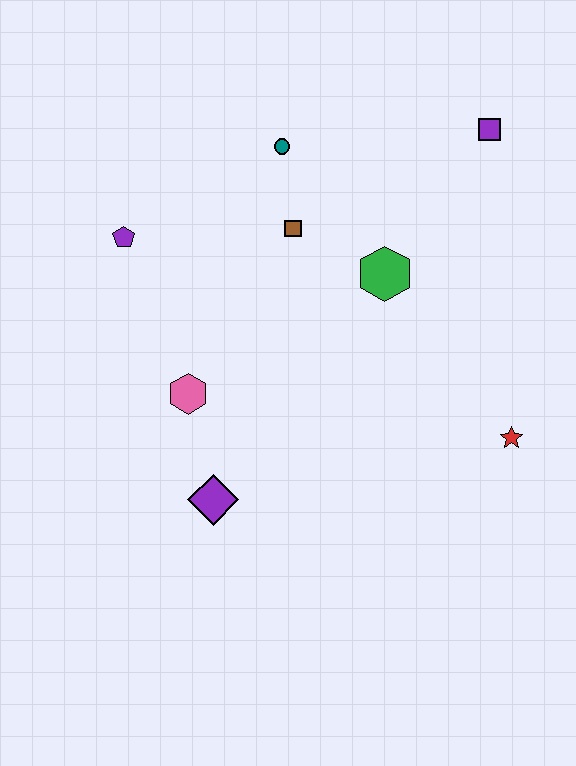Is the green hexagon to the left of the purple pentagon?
No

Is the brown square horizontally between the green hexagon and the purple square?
No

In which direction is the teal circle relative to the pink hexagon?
The teal circle is above the pink hexagon.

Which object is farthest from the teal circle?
The red star is farthest from the teal circle.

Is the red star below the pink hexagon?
Yes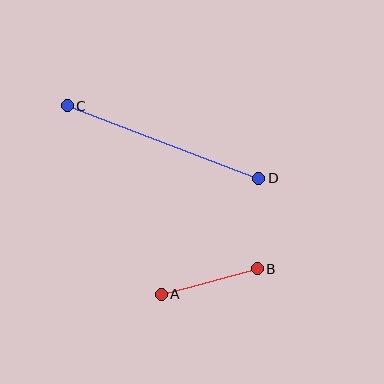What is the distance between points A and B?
The distance is approximately 99 pixels.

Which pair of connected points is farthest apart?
Points C and D are farthest apart.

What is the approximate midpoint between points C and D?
The midpoint is at approximately (163, 142) pixels.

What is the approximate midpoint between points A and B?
The midpoint is at approximately (209, 281) pixels.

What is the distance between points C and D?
The distance is approximately 205 pixels.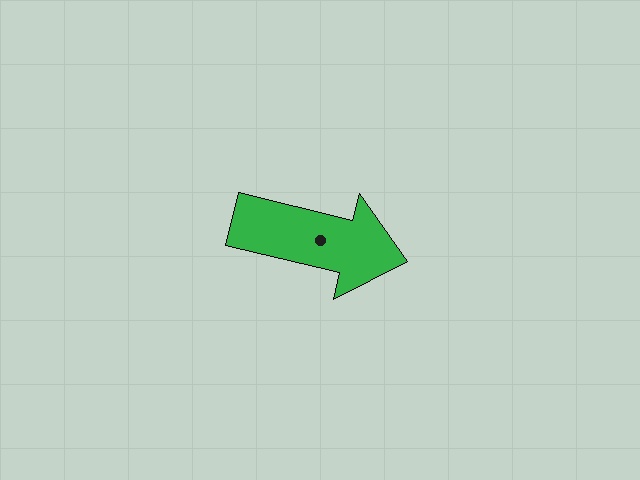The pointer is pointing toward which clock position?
Roughly 3 o'clock.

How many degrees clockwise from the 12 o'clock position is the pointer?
Approximately 104 degrees.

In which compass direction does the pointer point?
East.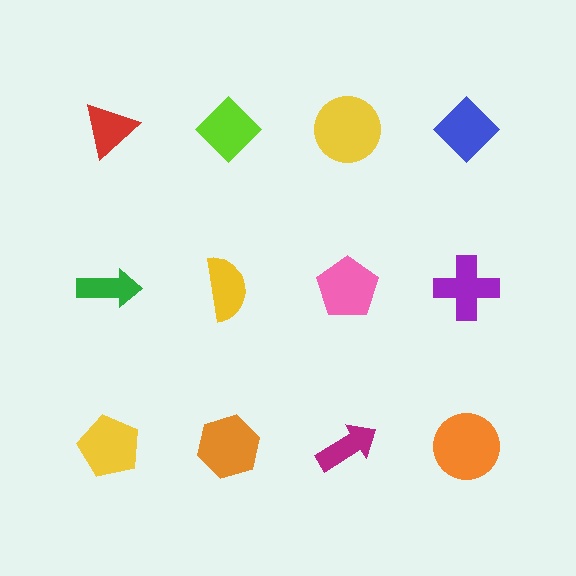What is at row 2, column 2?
A yellow semicircle.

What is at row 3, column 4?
An orange circle.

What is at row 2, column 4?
A purple cross.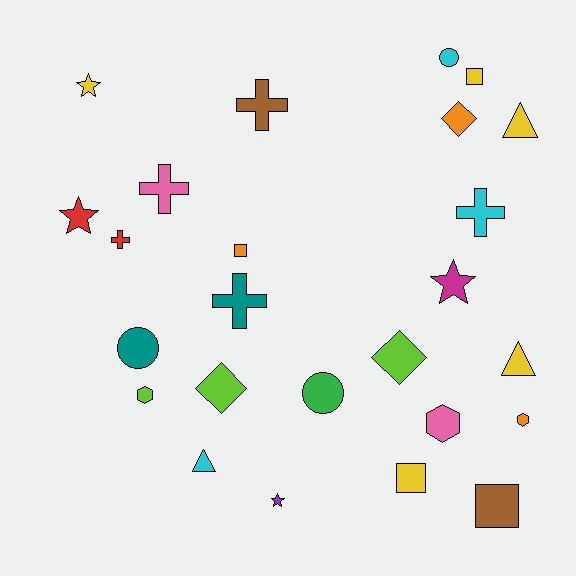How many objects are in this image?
There are 25 objects.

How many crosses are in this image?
There are 5 crosses.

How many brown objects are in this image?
There are 2 brown objects.